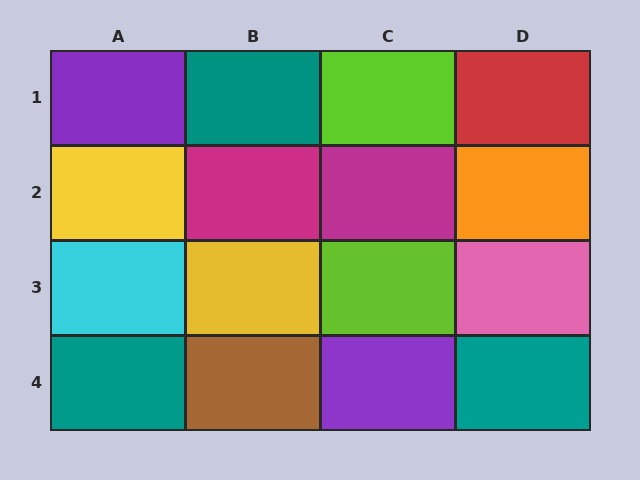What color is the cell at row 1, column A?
Purple.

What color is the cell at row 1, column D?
Red.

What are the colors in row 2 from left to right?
Yellow, magenta, magenta, orange.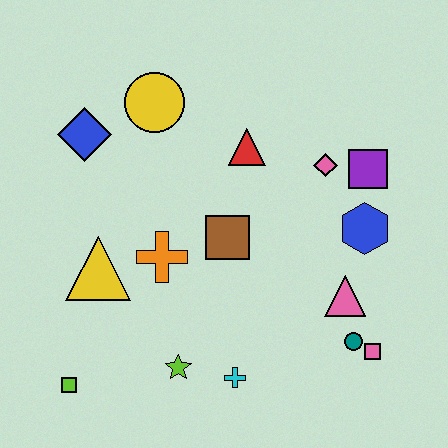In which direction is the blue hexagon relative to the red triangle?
The blue hexagon is to the right of the red triangle.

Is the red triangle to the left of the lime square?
No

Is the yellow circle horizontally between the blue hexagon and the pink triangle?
No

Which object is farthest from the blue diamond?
The pink square is farthest from the blue diamond.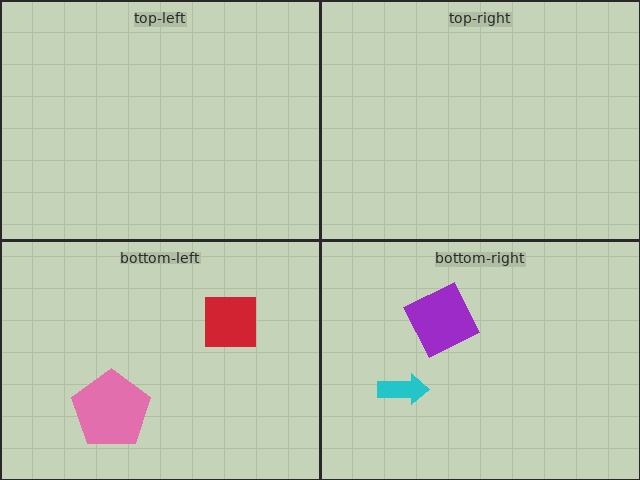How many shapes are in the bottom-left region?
2.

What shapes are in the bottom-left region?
The red square, the pink pentagon.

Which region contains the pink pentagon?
The bottom-left region.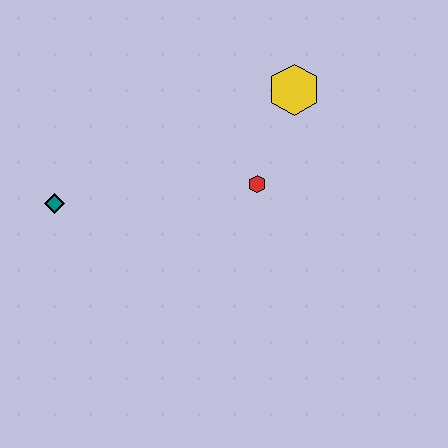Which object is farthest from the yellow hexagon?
The teal diamond is farthest from the yellow hexagon.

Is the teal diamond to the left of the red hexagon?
Yes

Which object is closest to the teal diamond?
The red hexagon is closest to the teal diamond.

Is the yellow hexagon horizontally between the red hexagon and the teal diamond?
No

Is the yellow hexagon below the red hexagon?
No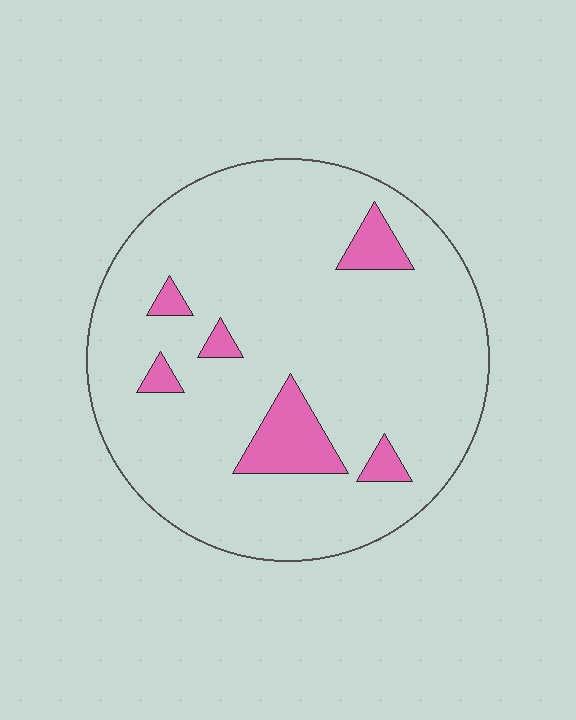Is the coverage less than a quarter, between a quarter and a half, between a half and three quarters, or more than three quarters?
Less than a quarter.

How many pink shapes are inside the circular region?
6.